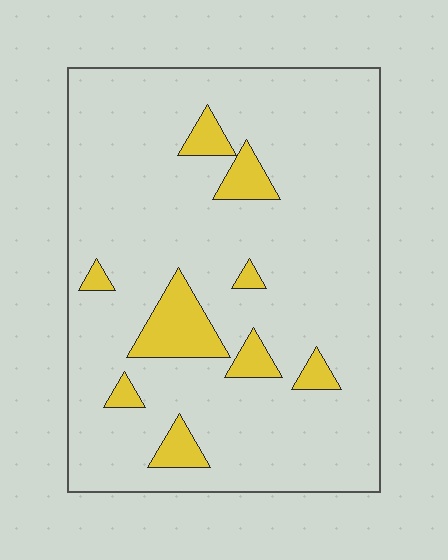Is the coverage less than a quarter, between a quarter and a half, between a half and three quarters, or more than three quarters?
Less than a quarter.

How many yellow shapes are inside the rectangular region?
9.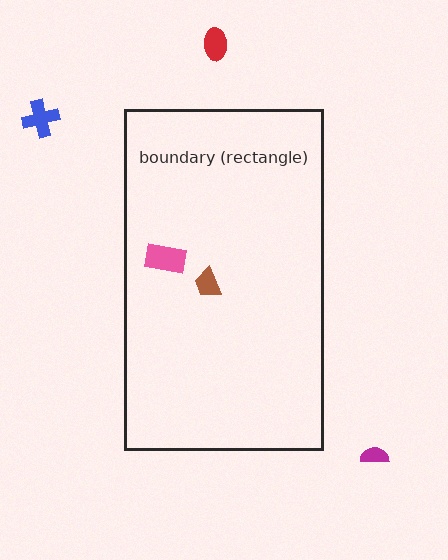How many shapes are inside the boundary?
2 inside, 3 outside.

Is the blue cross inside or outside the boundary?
Outside.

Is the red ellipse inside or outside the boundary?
Outside.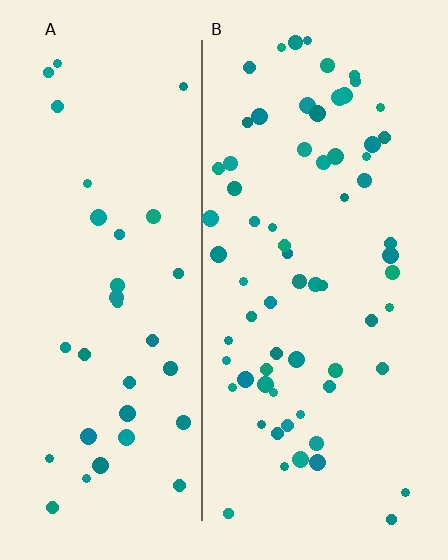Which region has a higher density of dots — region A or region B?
B (the right).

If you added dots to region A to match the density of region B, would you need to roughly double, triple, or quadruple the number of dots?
Approximately double.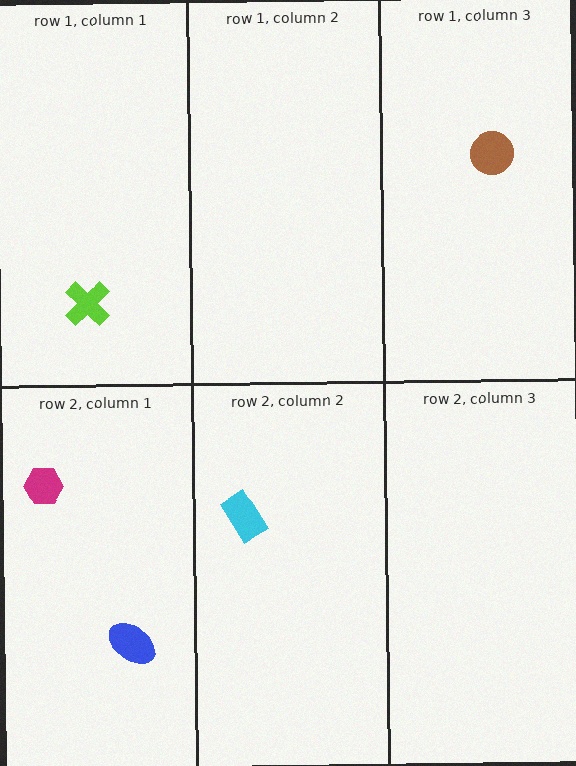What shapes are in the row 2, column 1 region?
The blue ellipse, the magenta hexagon.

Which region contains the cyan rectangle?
The row 2, column 2 region.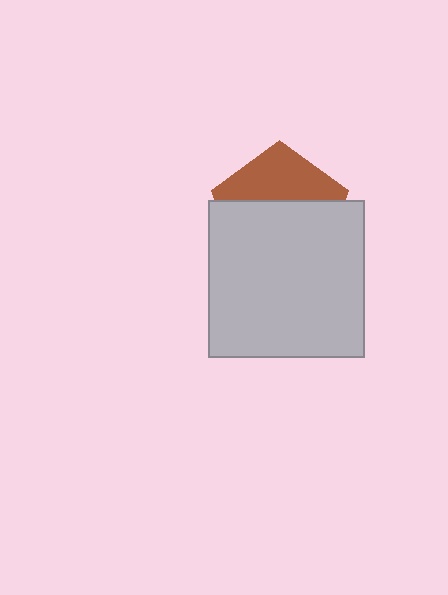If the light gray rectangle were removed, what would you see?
You would see the complete brown pentagon.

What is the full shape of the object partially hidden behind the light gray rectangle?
The partially hidden object is a brown pentagon.